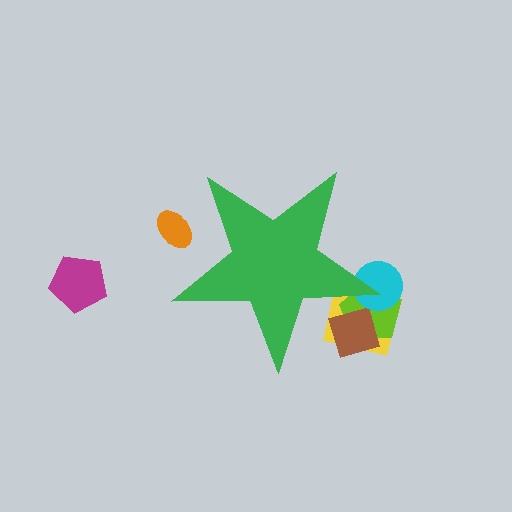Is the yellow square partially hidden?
Yes, the yellow square is partially hidden behind the green star.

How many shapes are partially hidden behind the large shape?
5 shapes are partially hidden.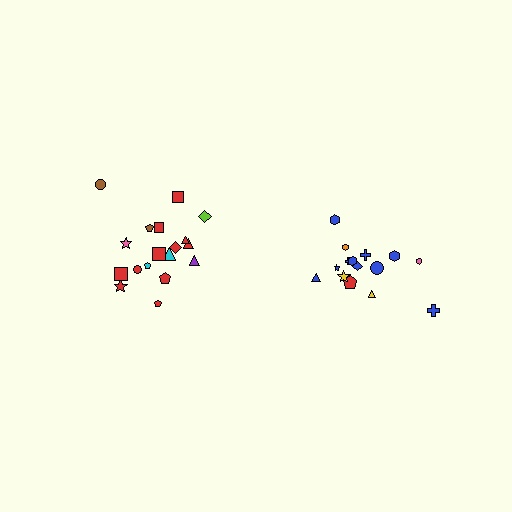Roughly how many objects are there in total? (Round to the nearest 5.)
Roughly 35 objects in total.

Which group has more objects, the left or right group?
The left group.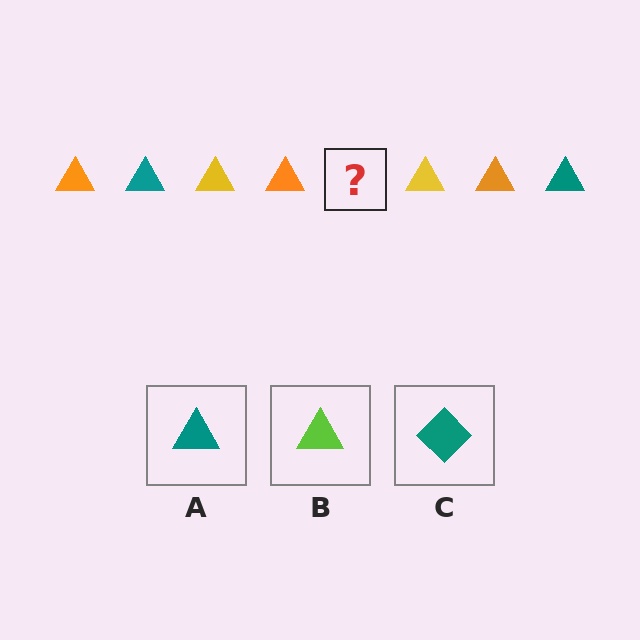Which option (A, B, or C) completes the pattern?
A.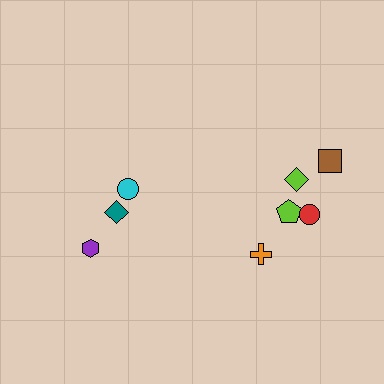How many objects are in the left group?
There are 3 objects.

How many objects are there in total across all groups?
There are 8 objects.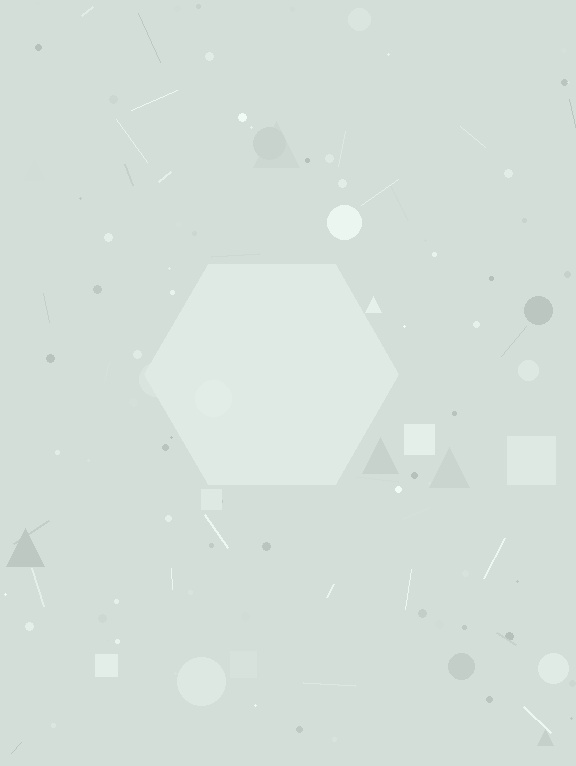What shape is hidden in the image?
A hexagon is hidden in the image.